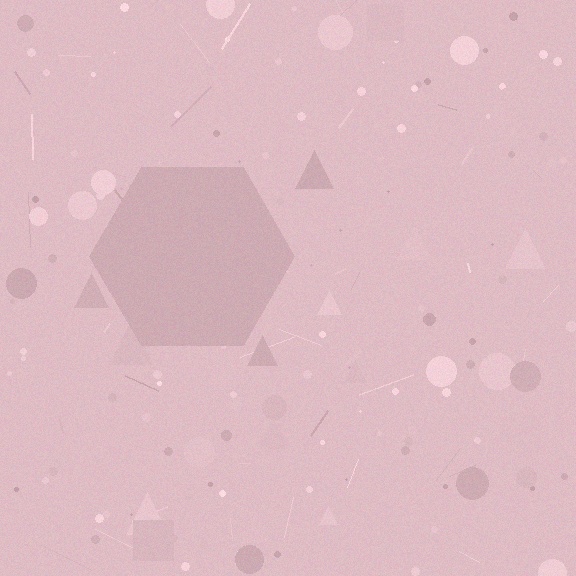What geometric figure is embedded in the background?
A hexagon is embedded in the background.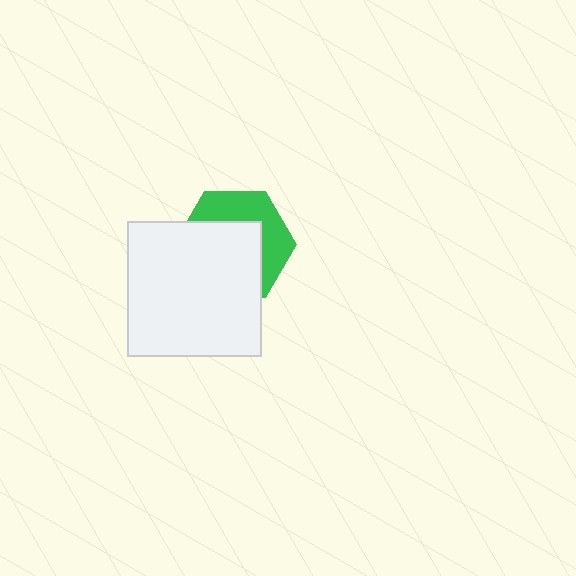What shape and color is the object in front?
The object in front is a white square.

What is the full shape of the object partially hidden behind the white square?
The partially hidden object is a green hexagon.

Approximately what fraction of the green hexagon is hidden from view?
Roughly 58% of the green hexagon is hidden behind the white square.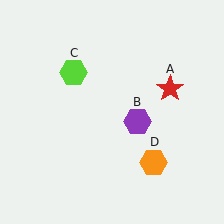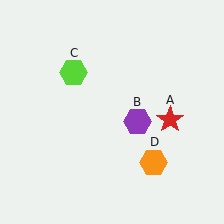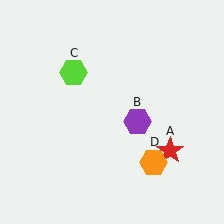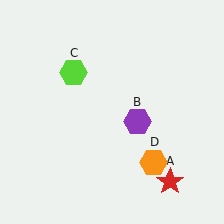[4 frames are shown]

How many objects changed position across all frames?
1 object changed position: red star (object A).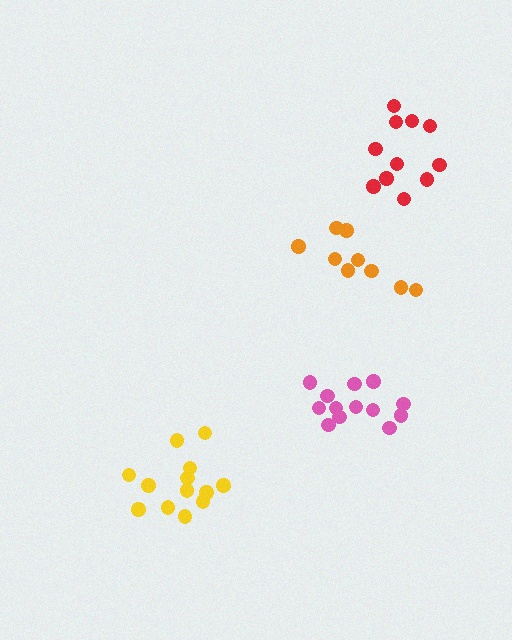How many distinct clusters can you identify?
There are 4 distinct clusters.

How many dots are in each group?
Group 1: 13 dots, Group 2: 9 dots, Group 3: 13 dots, Group 4: 11 dots (46 total).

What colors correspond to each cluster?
The clusters are colored: yellow, orange, pink, red.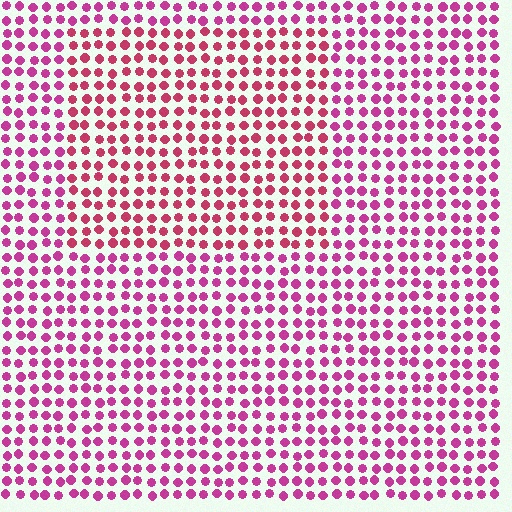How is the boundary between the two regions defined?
The boundary is defined purely by a slight shift in hue (about 22 degrees). Spacing, size, and orientation are identical on both sides.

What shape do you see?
I see a rectangle.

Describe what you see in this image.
The image is filled with small magenta elements in a uniform arrangement. A rectangle-shaped region is visible where the elements are tinted to a slightly different hue, forming a subtle color boundary.